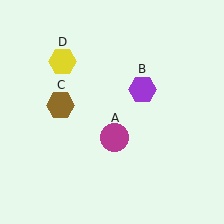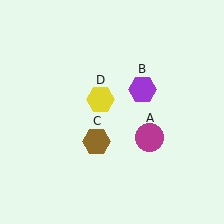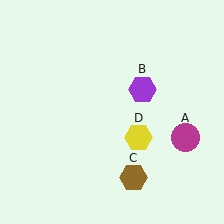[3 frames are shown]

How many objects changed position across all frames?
3 objects changed position: magenta circle (object A), brown hexagon (object C), yellow hexagon (object D).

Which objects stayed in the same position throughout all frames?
Purple hexagon (object B) remained stationary.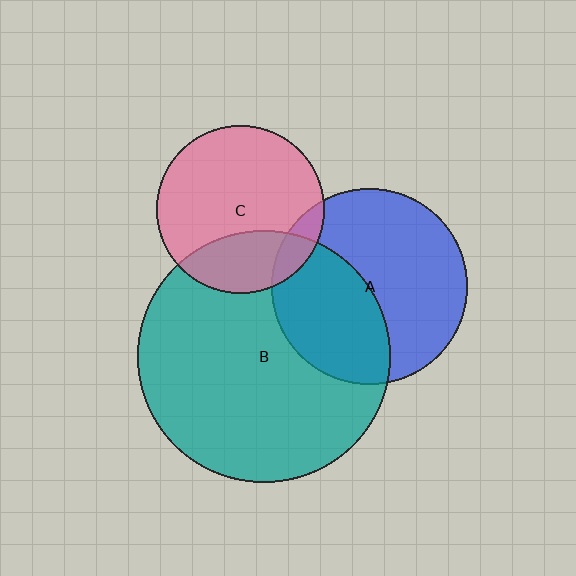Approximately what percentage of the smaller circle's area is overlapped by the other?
Approximately 30%.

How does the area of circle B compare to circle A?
Approximately 1.7 times.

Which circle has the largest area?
Circle B (teal).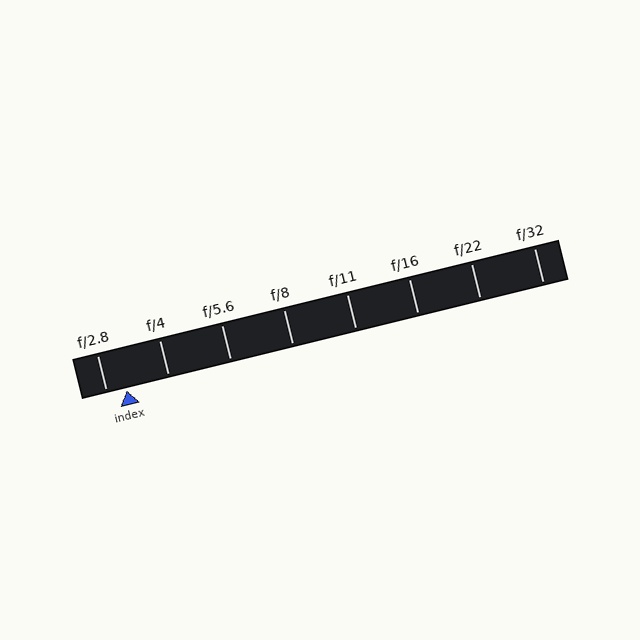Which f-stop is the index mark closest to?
The index mark is closest to f/2.8.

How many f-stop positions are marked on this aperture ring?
There are 8 f-stop positions marked.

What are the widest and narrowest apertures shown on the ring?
The widest aperture shown is f/2.8 and the narrowest is f/32.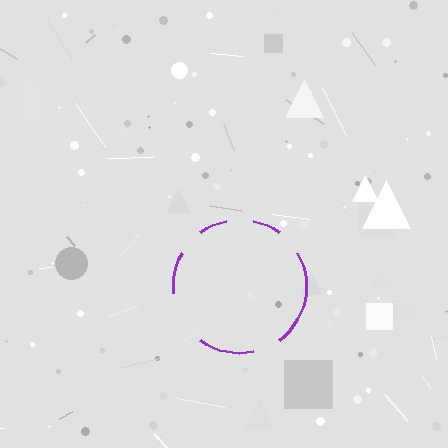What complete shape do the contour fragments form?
The contour fragments form a circle.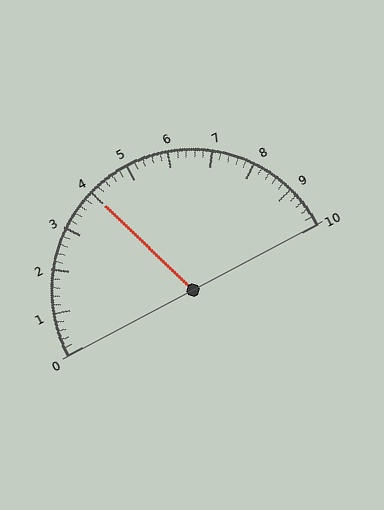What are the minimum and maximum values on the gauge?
The gauge ranges from 0 to 10.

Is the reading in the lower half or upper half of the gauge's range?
The reading is in the lower half of the range (0 to 10).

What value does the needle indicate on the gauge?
The needle indicates approximately 4.0.